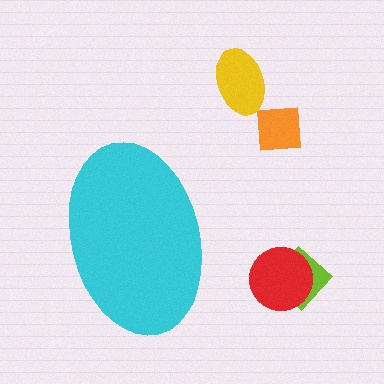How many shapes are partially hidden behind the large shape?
0 shapes are partially hidden.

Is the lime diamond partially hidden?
No, the lime diamond is fully visible.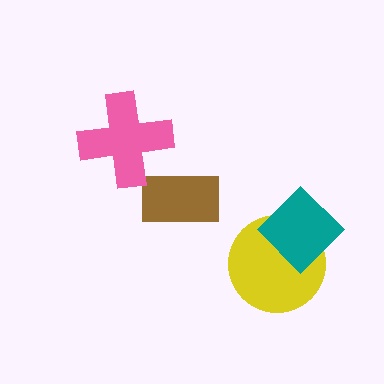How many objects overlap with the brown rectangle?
0 objects overlap with the brown rectangle.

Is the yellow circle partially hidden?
Yes, it is partially covered by another shape.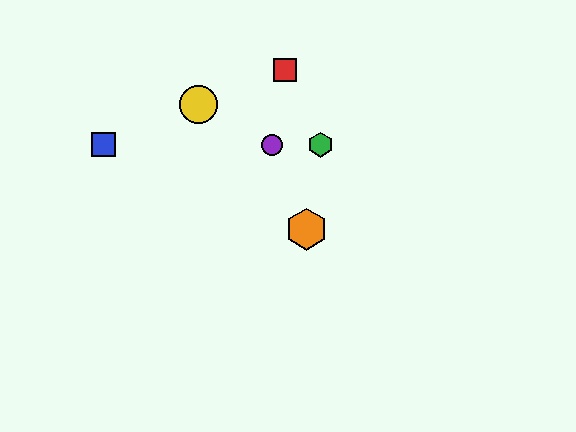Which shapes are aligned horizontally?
The blue square, the green hexagon, the purple circle are aligned horizontally.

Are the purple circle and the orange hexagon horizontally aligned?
No, the purple circle is at y≈145 and the orange hexagon is at y≈229.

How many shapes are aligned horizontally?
3 shapes (the blue square, the green hexagon, the purple circle) are aligned horizontally.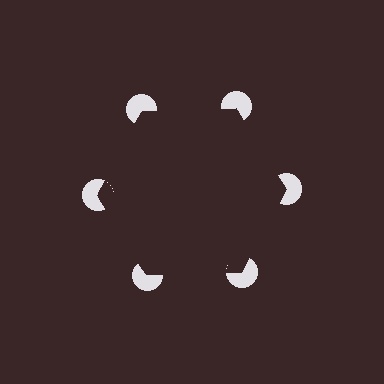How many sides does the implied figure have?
6 sides.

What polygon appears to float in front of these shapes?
An illusory hexagon — its edges are inferred from the aligned wedge cuts in the pac-man discs, not physically drawn.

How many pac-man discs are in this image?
There are 6 — one at each vertex of the illusory hexagon.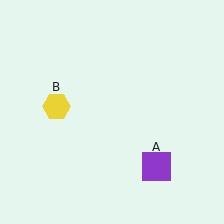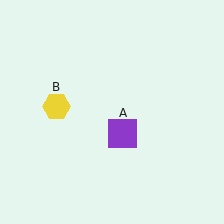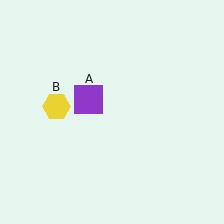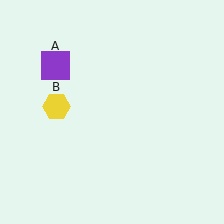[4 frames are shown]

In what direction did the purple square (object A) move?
The purple square (object A) moved up and to the left.